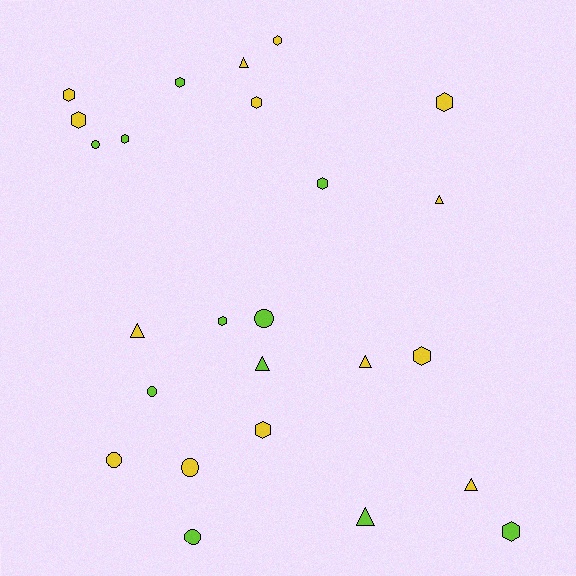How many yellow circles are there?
There are 2 yellow circles.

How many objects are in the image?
There are 25 objects.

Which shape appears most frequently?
Hexagon, with 12 objects.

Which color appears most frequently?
Yellow, with 14 objects.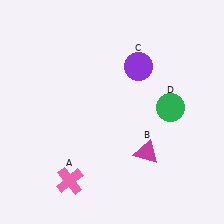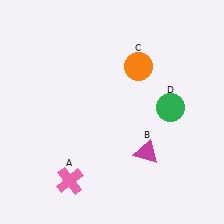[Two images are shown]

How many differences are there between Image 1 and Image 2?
There is 1 difference between the two images.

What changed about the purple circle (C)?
In Image 1, C is purple. In Image 2, it changed to orange.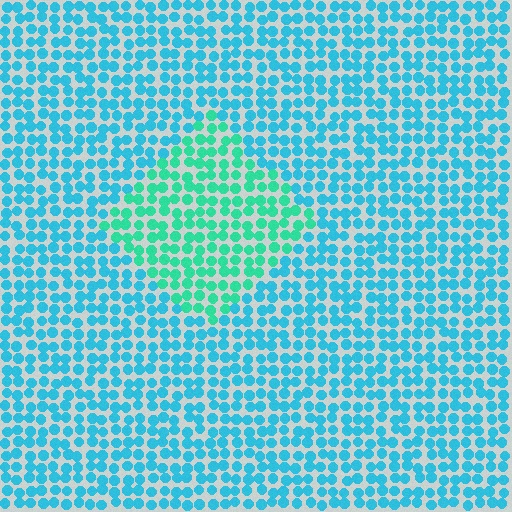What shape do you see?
I see a diamond.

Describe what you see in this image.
The image is filled with small cyan elements in a uniform arrangement. A diamond-shaped region is visible where the elements are tinted to a slightly different hue, forming a subtle color boundary.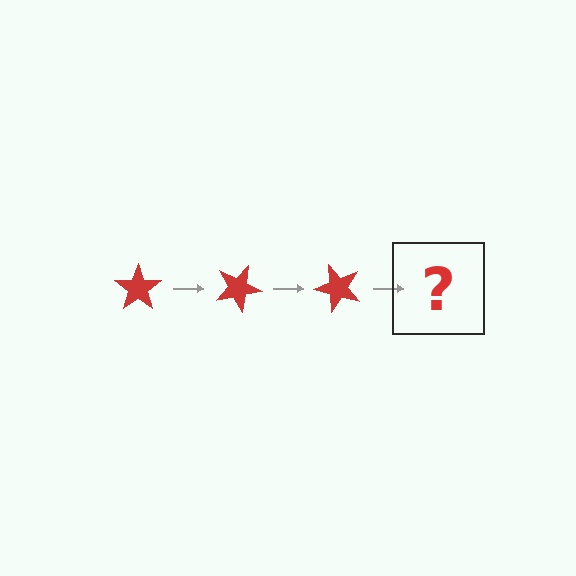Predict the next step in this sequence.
The next step is a red star rotated 75 degrees.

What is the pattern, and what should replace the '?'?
The pattern is that the star rotates 25 degrees each step. The '?' should be a red star rotated 75 degrees.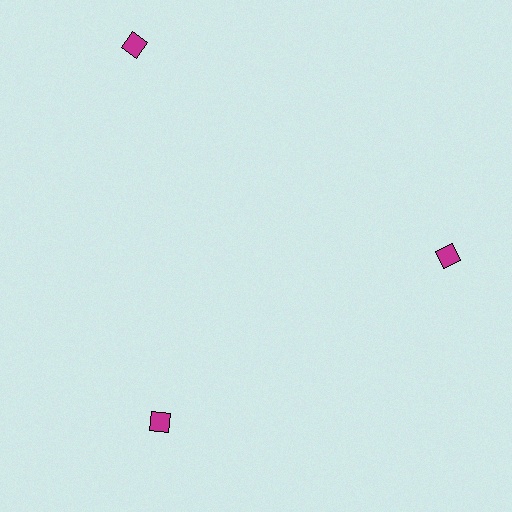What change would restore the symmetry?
The symmetry would be restored by moving it inward, back onto the ring so that all 3 diamonds sit at equal angles and equal distance from the center.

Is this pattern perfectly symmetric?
No. The 3 magenta diamonds are arranged in a ring, but one element near the 11 o'clock position is pushed outward from the center, breaking the 3-fold rotational symmetry.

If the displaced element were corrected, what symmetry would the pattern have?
It would have 3-fold rotational symmetry — the pattern would map onto itself every 120 degrees.